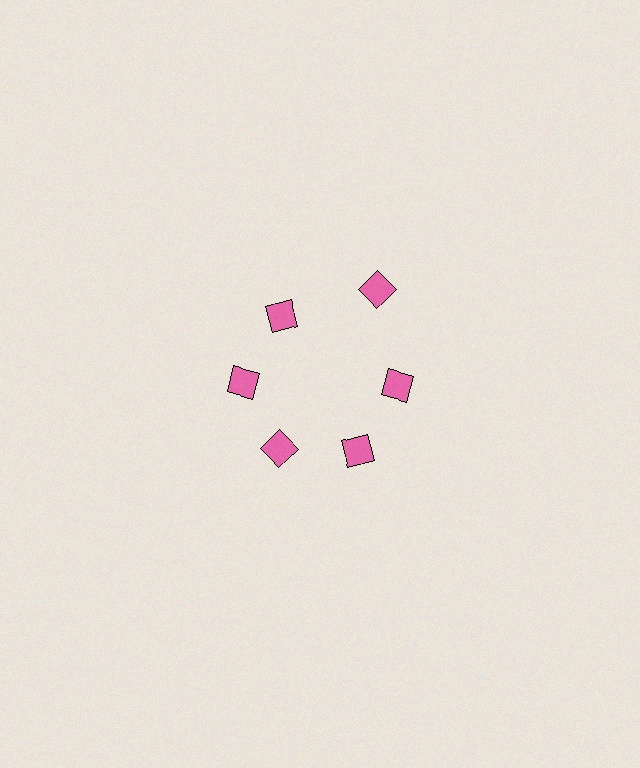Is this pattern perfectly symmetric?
No. The 6 pink diamonds are arranged in a ring, but one element near the 1 o'clock position is pushed outward from the center, breaking the 6-fold rotational symmetry.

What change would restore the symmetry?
The symmetry would be restored by moving it inward, back onto the ring so that all 6 diamonds sit at equal angles and equal distance from the center.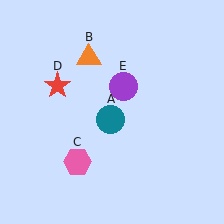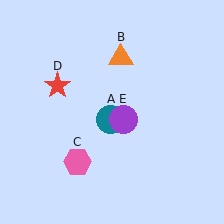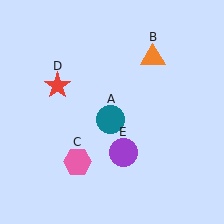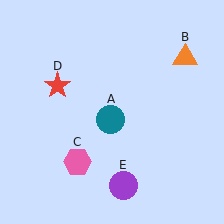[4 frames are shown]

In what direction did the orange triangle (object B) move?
The orange triangle (object B) moved right.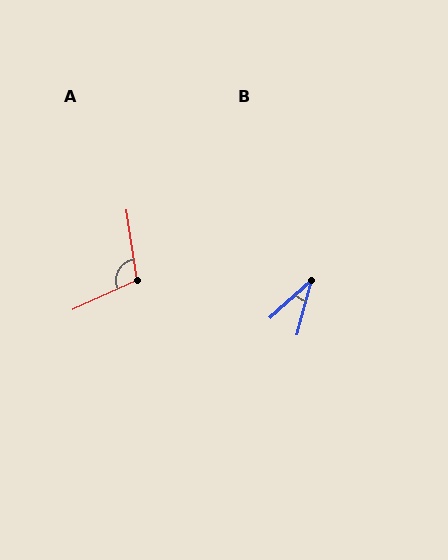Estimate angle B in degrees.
Approximately 33 degrees.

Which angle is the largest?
A, at approximately 106 degrees.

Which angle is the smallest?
B, at approximately 33 degrees.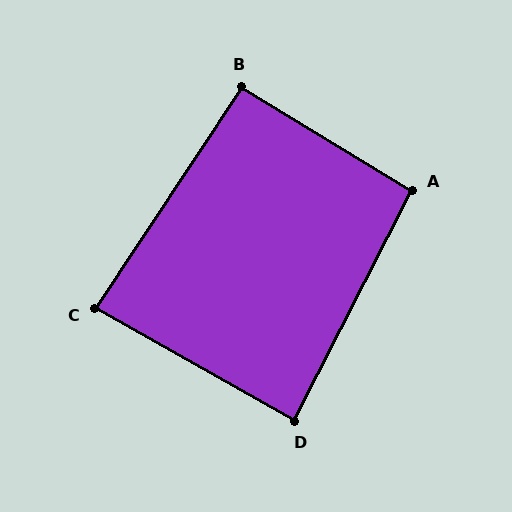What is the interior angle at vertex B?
Approximately 92 degrees (approximately right).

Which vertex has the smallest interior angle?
C, at approximately 86 degrees.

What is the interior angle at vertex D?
Approximately 88 degrees (approximately right).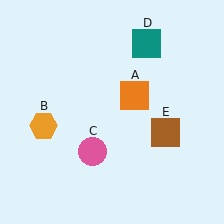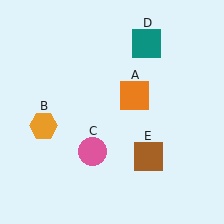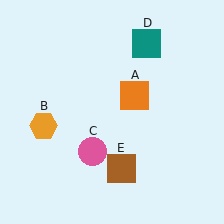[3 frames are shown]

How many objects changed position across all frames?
1 object changed position: brown square (object E).